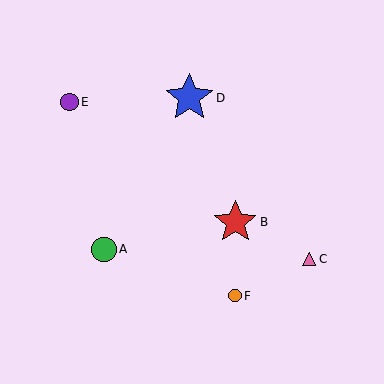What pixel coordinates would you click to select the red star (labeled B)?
Click at (235, 222) to select the red star B.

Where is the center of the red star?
The center of the red star is at (235, 222).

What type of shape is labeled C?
Shape C is a pink triangle.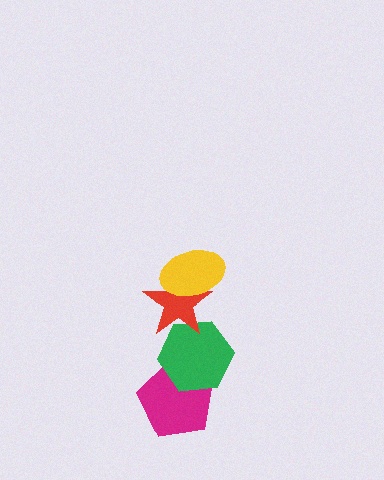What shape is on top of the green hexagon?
The red star is on top of the green hexagon.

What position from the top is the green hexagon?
The green hexagon is 3rd from the top.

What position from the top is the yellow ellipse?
The yellow ellipse is 1st from the top.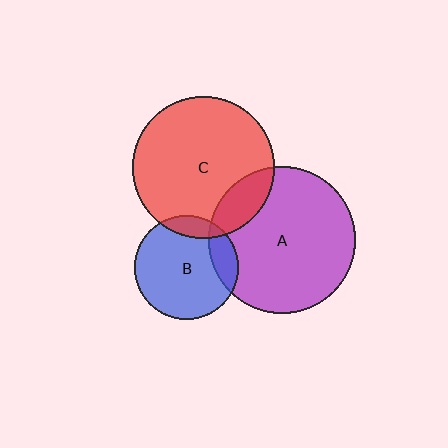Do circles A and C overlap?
Yes.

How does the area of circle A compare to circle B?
Approximately 2.0 times.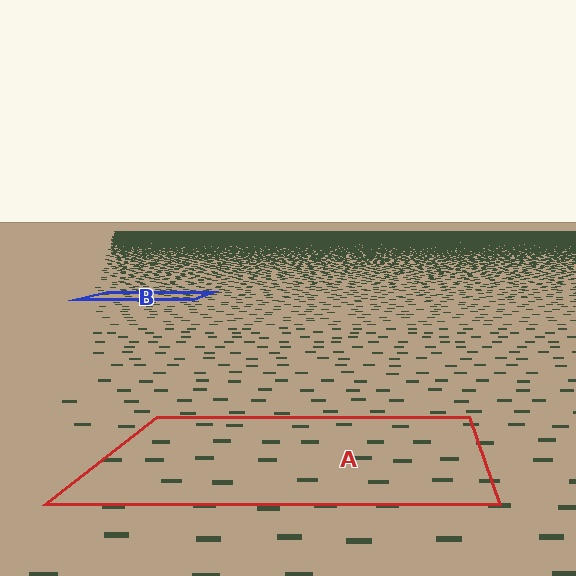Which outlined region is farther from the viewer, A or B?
Region B is farther from the viewer — the texture elements inside it appear smaller and more densely packed.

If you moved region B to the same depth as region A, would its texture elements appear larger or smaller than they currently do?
They would appear larger. At a closer depth, the same texture elements are projected at a bigger on-screen size.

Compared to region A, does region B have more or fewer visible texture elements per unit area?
Region B has more texture elements per unit area — they are packed more densely because it is farther away.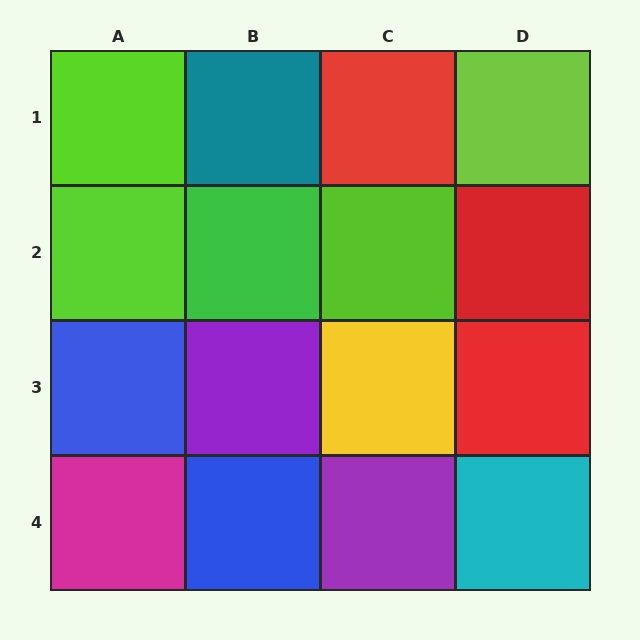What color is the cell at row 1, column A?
Lime.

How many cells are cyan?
1 cell is cyan.